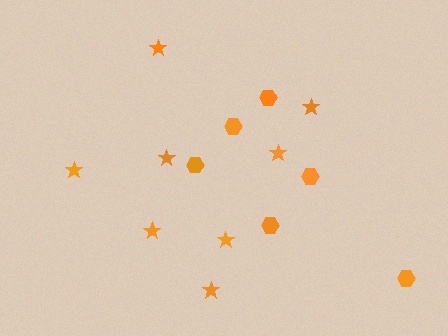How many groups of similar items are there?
There are 2 groups: one group of hexagons (6) and one group of stars (8).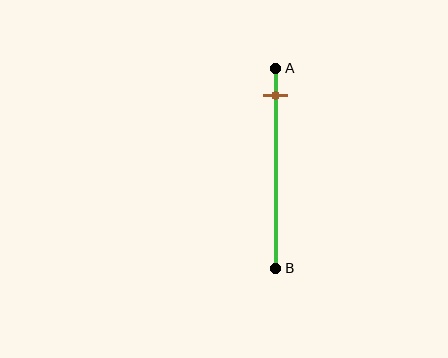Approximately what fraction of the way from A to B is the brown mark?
The brown mark is approximately 15% of the way from A to B.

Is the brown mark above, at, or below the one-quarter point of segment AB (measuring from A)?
The brown mark is above the one-quarter point of segment AB.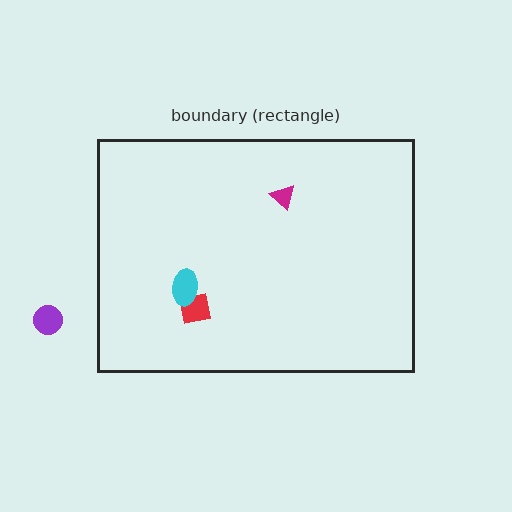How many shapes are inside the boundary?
3 inside, 1 outside.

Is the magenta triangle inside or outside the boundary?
Inside.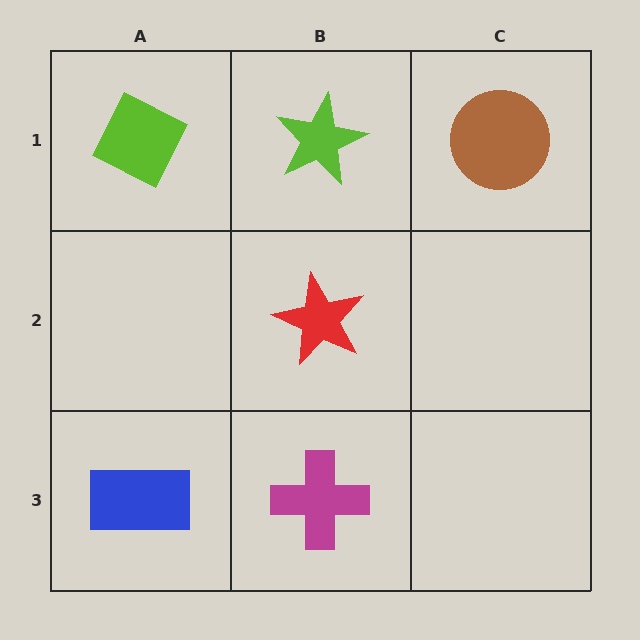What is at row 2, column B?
A red star.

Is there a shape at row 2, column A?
No, that cell is empty.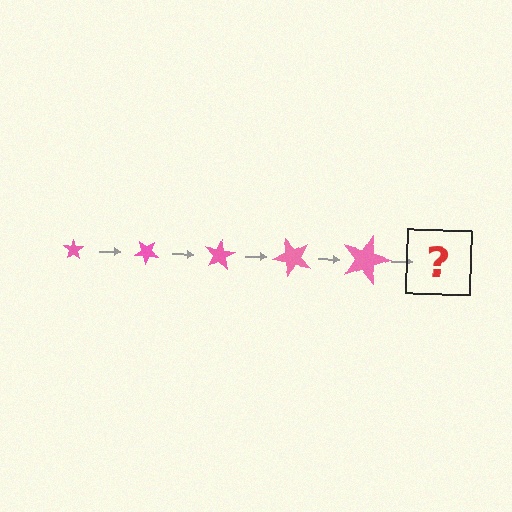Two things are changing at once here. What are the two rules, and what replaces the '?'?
The two rules are that the star grows larger each step and it rotates 40 degrees each step. The '?' should be a star, larger than the previous one and rotated 200 degrees from the start.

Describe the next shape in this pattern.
It should be a star, larger than the previous one and rotated 200 degrees from the start.